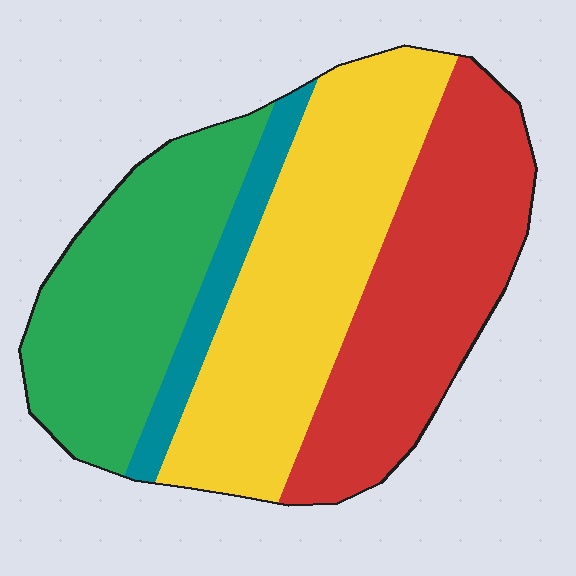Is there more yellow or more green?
Yellow.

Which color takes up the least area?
Teal, at roughly 10%.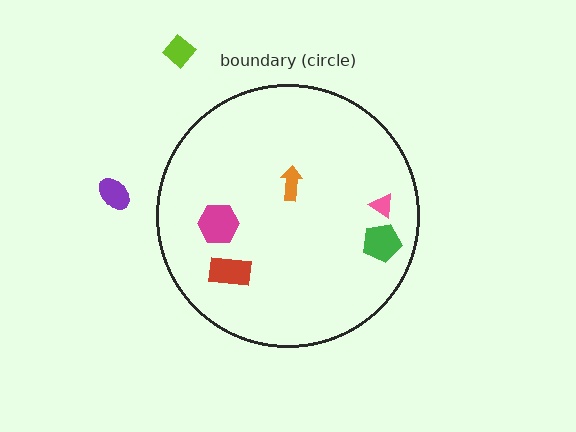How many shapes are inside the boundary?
5 inside, 2 outside.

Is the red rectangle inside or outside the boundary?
Inside.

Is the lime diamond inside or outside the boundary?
Outside.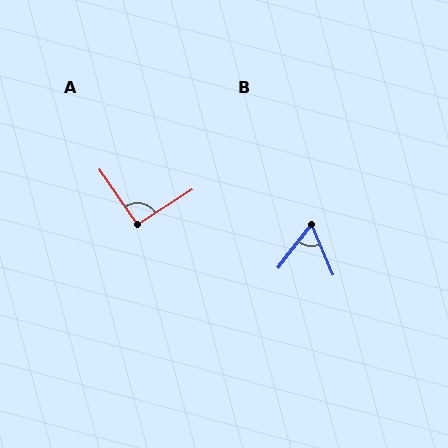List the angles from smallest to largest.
B (61°), A (93°).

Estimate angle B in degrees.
Approximately 61 degrees.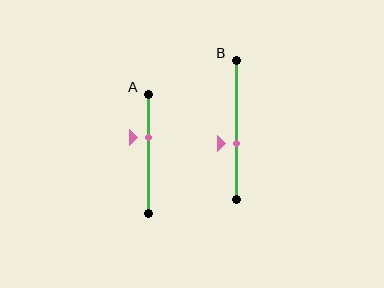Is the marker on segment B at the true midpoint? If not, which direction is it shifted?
No, the marker on segment B is shifted downward by about 10% of the segment length.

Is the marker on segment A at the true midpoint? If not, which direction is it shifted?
No, the marker on segment A is shifted upward by about 14% of the segment length.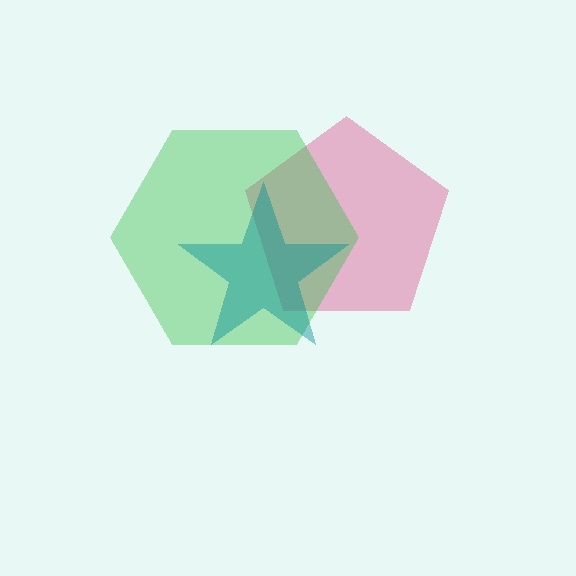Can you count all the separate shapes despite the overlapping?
Yes, there are 3 separate shapes.